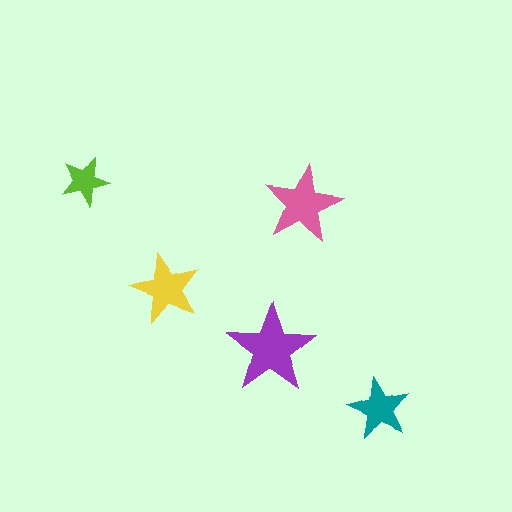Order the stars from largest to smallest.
the purple one, the pink one, the yellow one, the teal one, the lime one.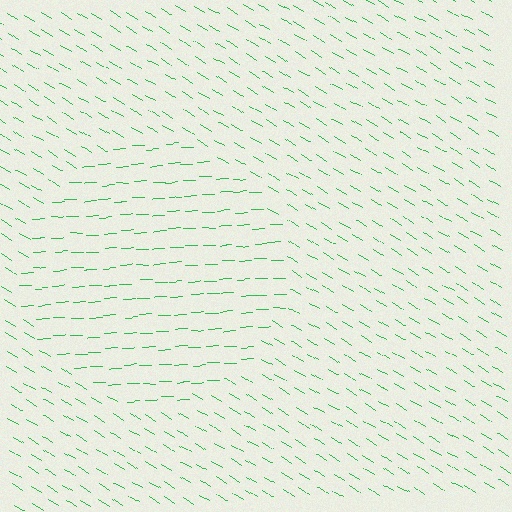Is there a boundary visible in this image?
Yes, there is a texture boundary formed by a change in line orientation.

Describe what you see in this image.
The image is filled with small green line segments. A circle region in the image has lines oriented differently from the surrounding lines, creating a visible texture boundary.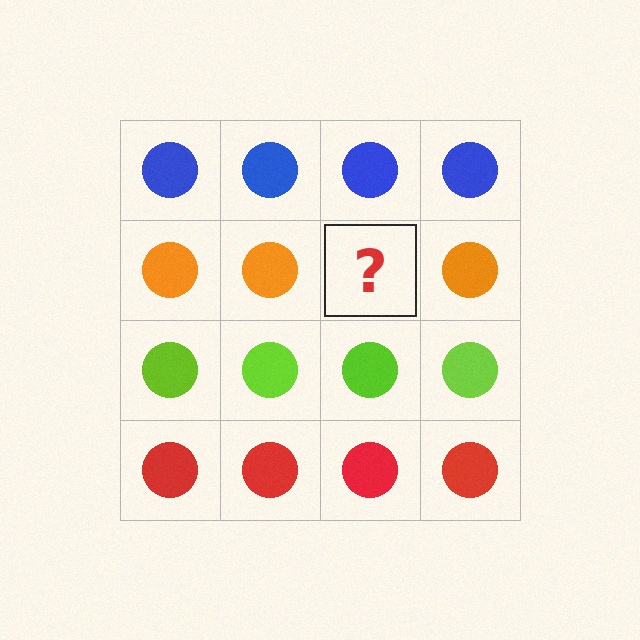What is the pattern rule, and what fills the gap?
The rule is that each row has a consistent color. The gap should be filled with an orange circle.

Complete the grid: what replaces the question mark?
The question mark should be replaced with an orange circle.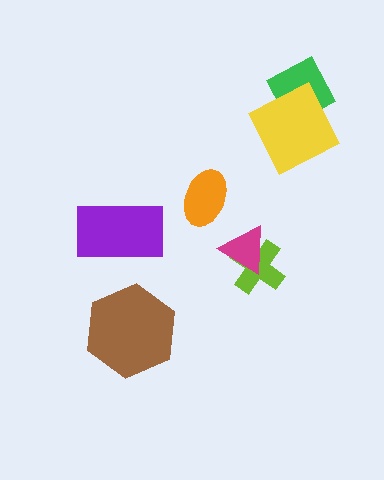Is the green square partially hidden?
Yes, it is partially covered by another shape.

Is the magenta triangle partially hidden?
No, no other shape covers it.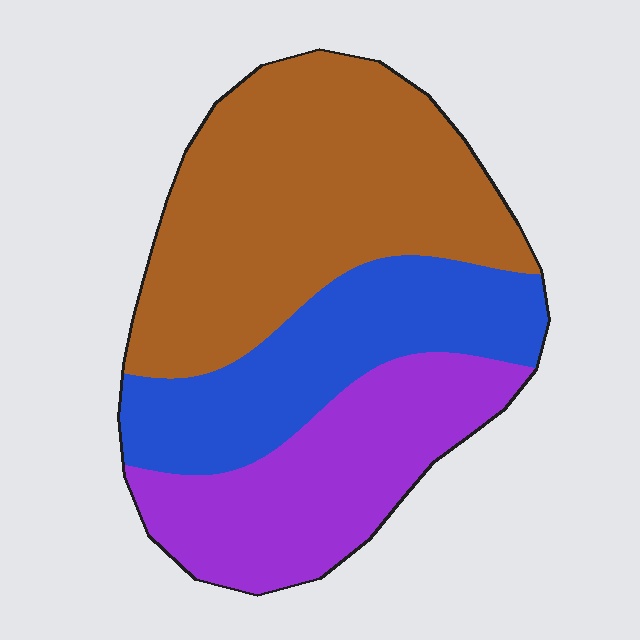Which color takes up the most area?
Brown, at roughly 45%.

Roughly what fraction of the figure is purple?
Purple takes up between a quarter and a half of the figure.